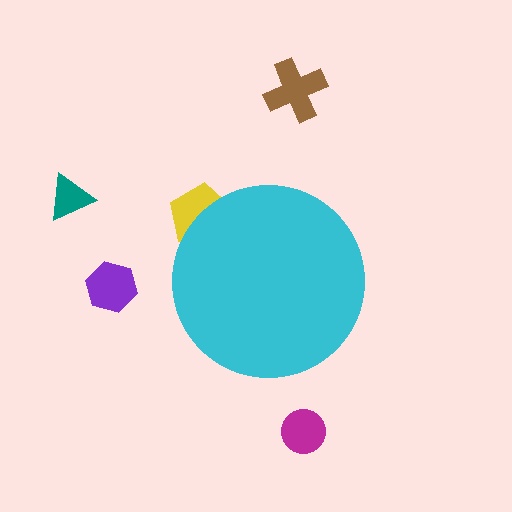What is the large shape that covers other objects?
A cyan circle.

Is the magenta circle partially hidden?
No, the magenta circle is fully visible.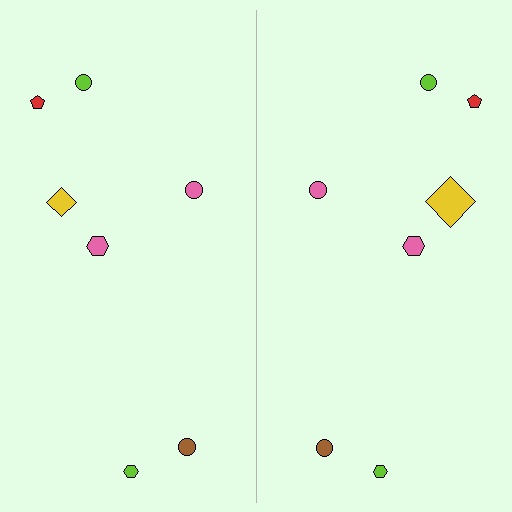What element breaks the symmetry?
The yellow diamond on the right side has a different size than its mirror counterpart.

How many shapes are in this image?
There are 14 shapes in this image.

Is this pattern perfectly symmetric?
No, the pattern is not perfectly symmetric. The yellow diamond on the right side has a different size than its mirror counterpart.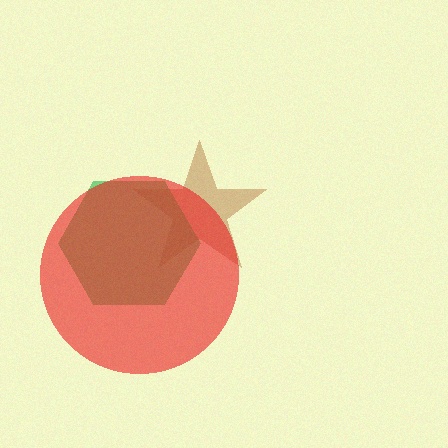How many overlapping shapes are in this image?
There are 3 overlapping shapes in the image.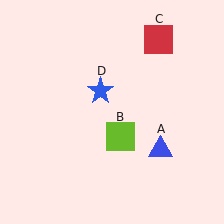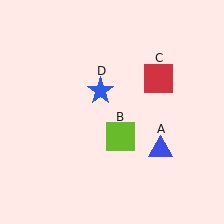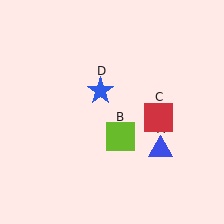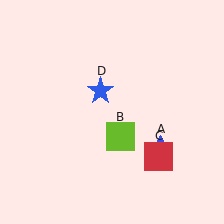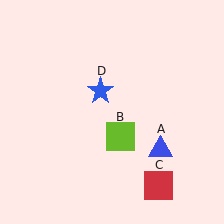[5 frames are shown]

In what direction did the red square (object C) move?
The red square (object C) moved down.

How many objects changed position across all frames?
1 object changed position: red square (object C).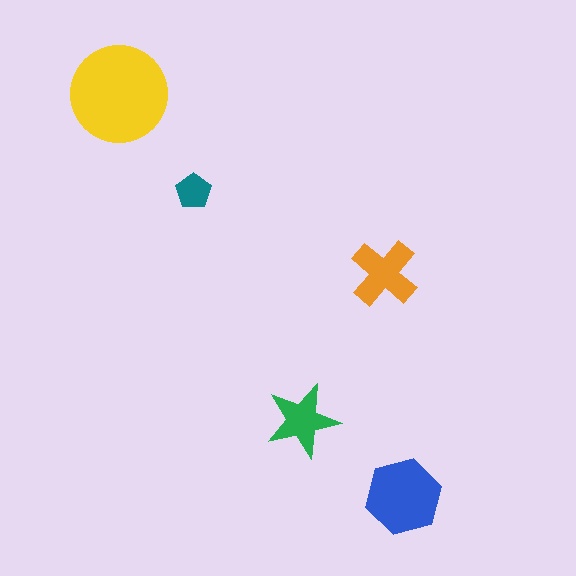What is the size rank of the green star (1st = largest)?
4th.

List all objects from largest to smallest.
The yellow circle, the blue hexagon, the orange cross, the green star, the teal pentagon.